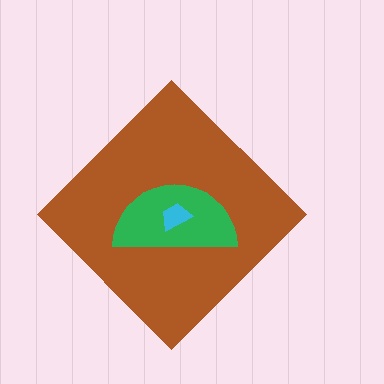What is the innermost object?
The cyan trapezoid.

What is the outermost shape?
The brown diamond.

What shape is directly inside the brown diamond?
The green semicircle.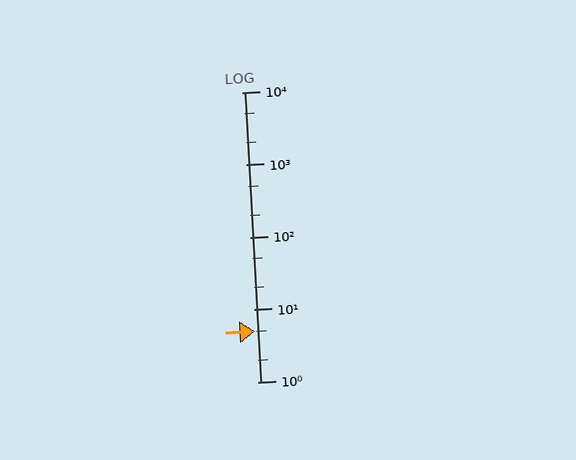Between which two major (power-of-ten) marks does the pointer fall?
The pointer is between 1 and 10.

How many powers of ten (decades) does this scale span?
The scale spans 4 decades, from 1 to 10000.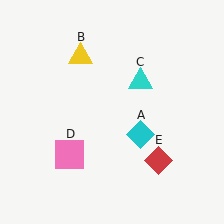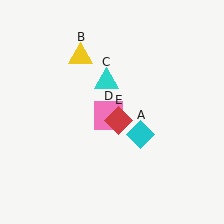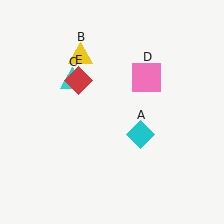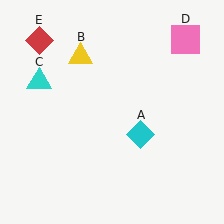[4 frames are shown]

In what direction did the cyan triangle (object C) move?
The cyan triangle (object C) moved left.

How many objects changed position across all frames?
3 objects changed position: cyan triangle (object C), pink square (object D), red diamond (object E).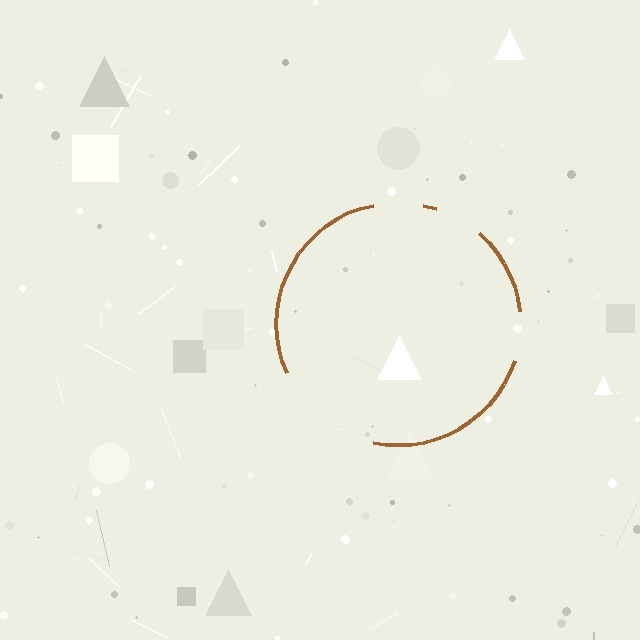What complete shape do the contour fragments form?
The contour fragments form a circle.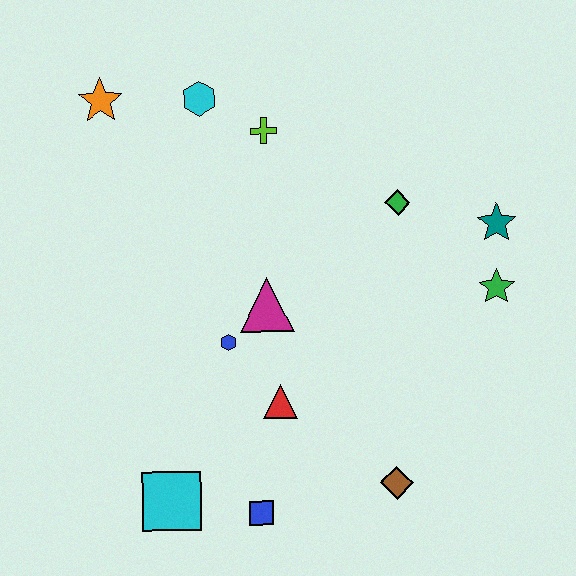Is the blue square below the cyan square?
Yes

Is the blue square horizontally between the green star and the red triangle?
No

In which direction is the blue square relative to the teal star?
The blue square is below the teal star.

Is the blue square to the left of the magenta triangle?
Yes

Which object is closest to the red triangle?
The blue hexagon is closest to the red triangle.